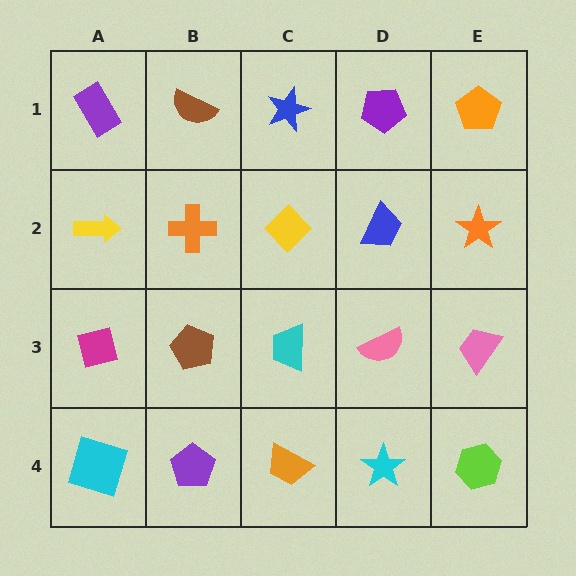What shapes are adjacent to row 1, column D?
A blue trapezoid (row 2, column D), a blue star (row 1, column C), an orange pentagon (row 1, column E).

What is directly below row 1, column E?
An orange star.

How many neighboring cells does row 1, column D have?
3.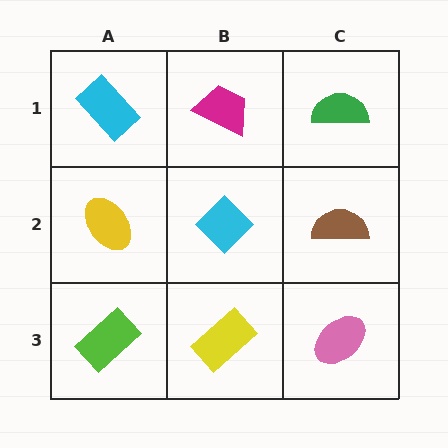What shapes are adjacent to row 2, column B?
A magenta trapezoid (row 1, column B), a yellow rectangle (row 3, column B), a yellow ellipse (row 2, column A), a brown semicircle (row 2, column C).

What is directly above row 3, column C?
A brown semicircle.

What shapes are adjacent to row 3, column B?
A cyan diamond (row 2, column B), a lime rectangle (row 3, column A), a pink ellipse (row 3, column C).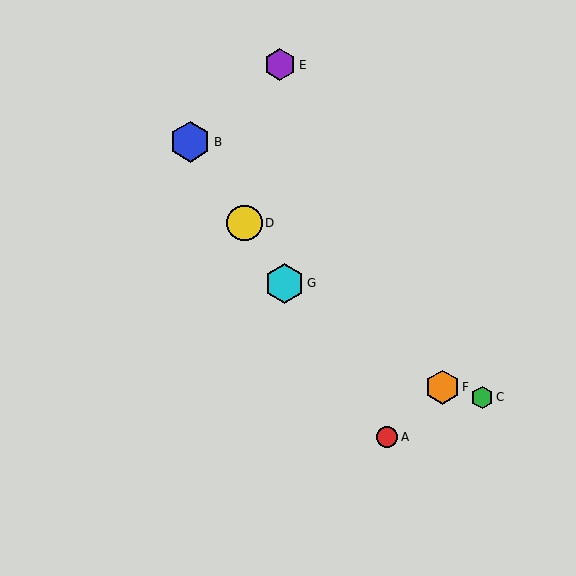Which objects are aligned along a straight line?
Objects A, B, D, G are aligned along a straight line.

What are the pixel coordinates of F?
Object F is at (442, 387).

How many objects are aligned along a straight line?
4 objects (A, B, D, G) are aligned along a straight line.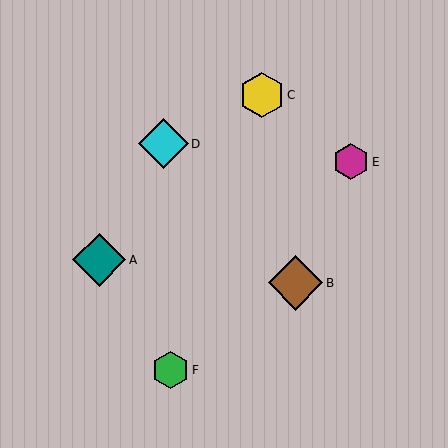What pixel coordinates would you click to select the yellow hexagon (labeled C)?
Click at (262, 95) to select the yellow hexagon C.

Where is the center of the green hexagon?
The center of the green hexagon is at (171, 370).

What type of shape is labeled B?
Shape B is a brown diamond.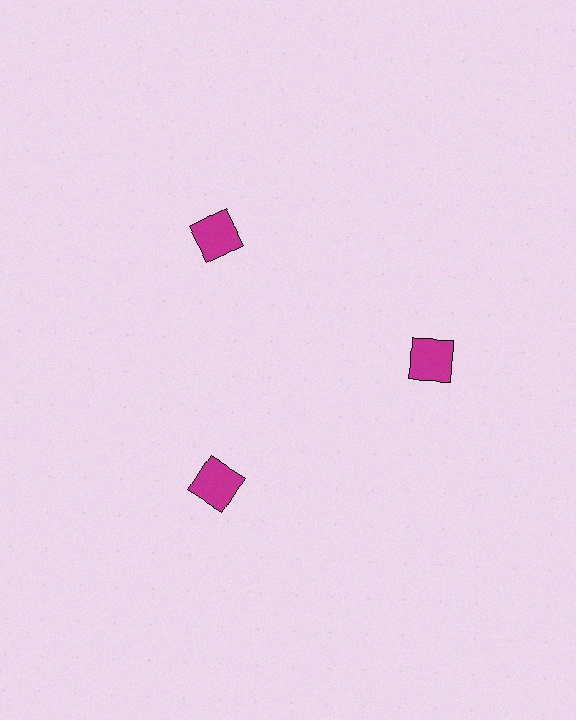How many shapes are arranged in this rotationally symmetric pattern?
There are 3 shapes, arranged in 3 groups of 1.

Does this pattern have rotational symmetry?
Yes, this pattern has 3-fold rotational symmetry. It looks the same after rotating 120 degrees around the center.